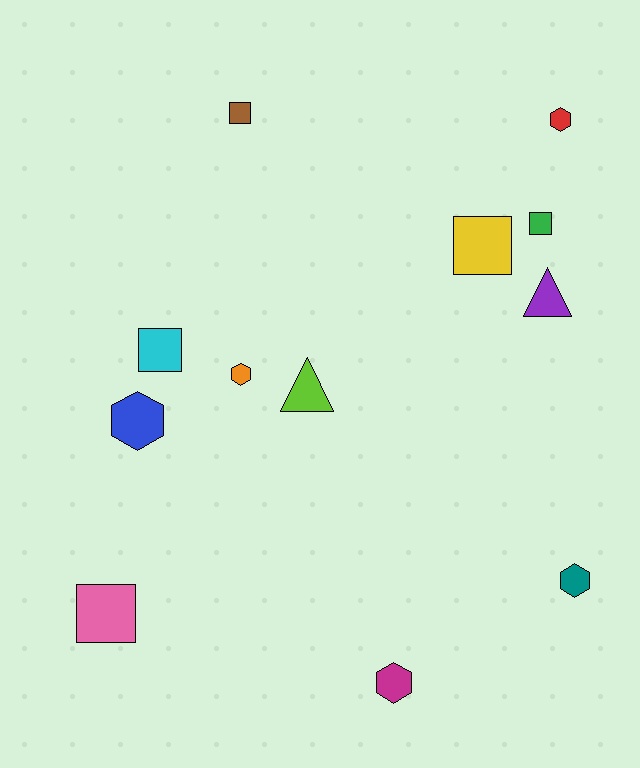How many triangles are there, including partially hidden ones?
There are 2 triangles.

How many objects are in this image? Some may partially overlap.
There are 12 objects.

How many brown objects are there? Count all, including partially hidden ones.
There is 1 brown object.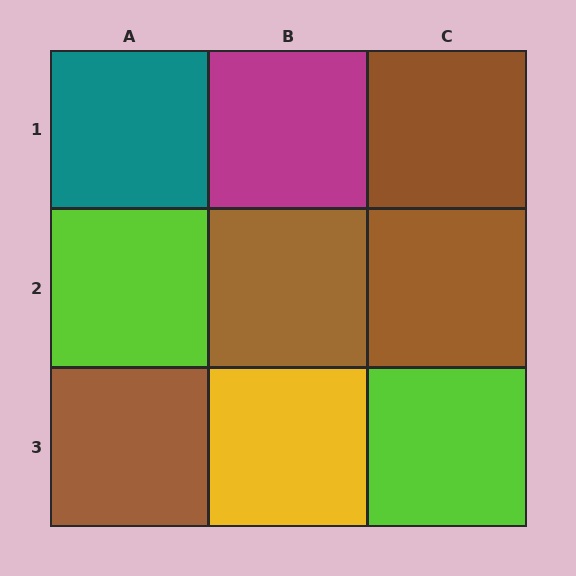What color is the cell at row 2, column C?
Brown.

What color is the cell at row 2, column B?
Brown.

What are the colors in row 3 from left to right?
Brown, yellow, lime.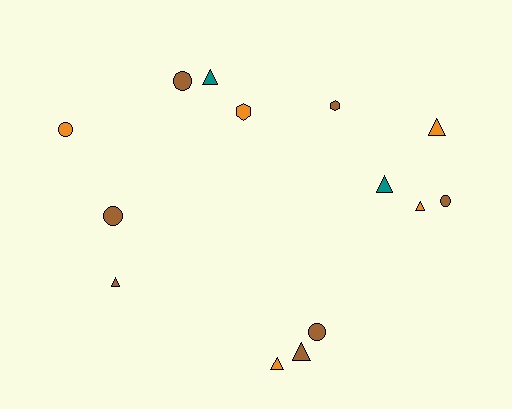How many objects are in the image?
There are 14 objects.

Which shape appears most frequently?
Triangle, with 7 objects.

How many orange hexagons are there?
There is 1 orange hexagon.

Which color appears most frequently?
Brown, with 7 objects.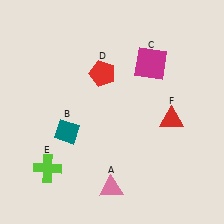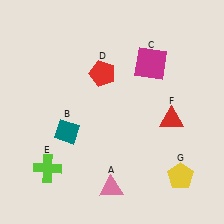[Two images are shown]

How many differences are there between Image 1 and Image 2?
There is 1 difference between the two images.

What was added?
A yellow pentagon (G) was added in Image 2.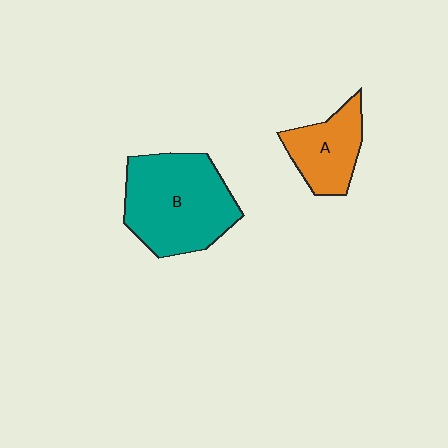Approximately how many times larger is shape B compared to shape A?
Approximately 1.9 times.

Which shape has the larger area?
Shape B (teal).